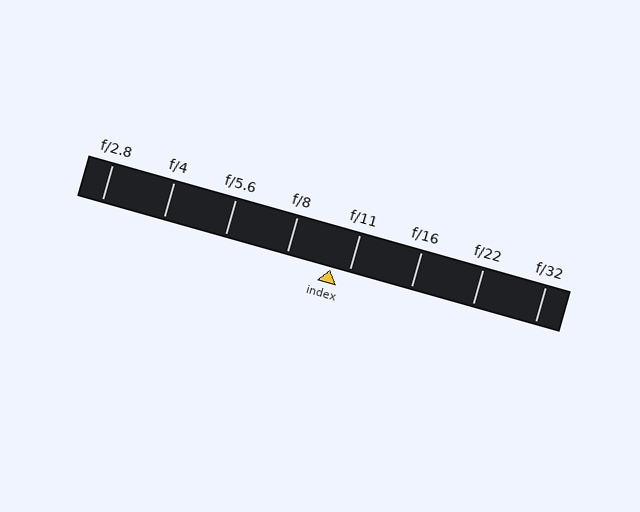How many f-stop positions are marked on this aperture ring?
There are 8 f-stop positions marked.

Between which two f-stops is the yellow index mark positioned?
The index mark is between f/8 and f/11.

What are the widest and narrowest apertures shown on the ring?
The widest aperture shown is f/2.8 and the narrowest is f/32.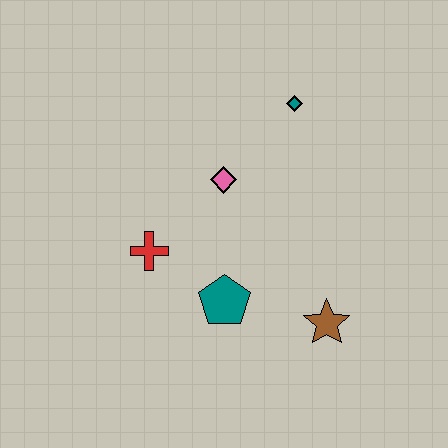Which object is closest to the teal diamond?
The pink diamond is closest to the teal diamond.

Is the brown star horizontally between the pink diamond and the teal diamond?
No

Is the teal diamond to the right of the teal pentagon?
Yes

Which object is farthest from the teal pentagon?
The teal diamond is farthest from the teal pentagon.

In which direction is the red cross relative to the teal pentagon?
The red cross is to the left of the teal pentagon.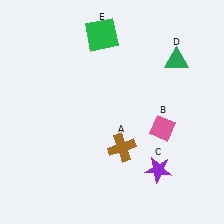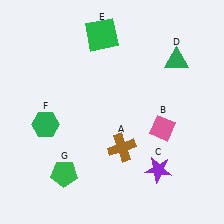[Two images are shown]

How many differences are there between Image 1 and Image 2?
There are 2 differences between the two images.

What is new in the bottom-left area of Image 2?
A green pentagon (G) was added in the bottom-left area of Image 2.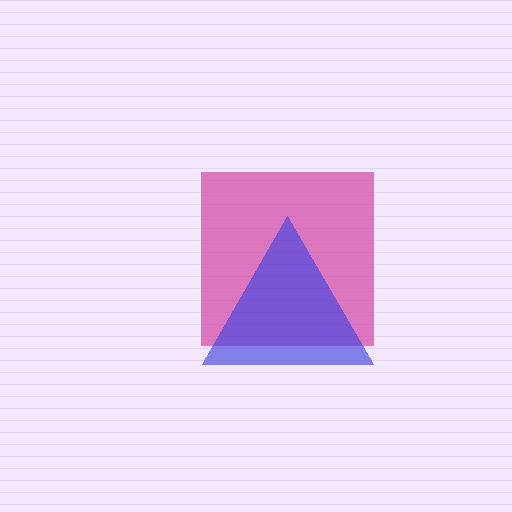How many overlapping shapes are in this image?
There are 2 overlapping shapes in the image.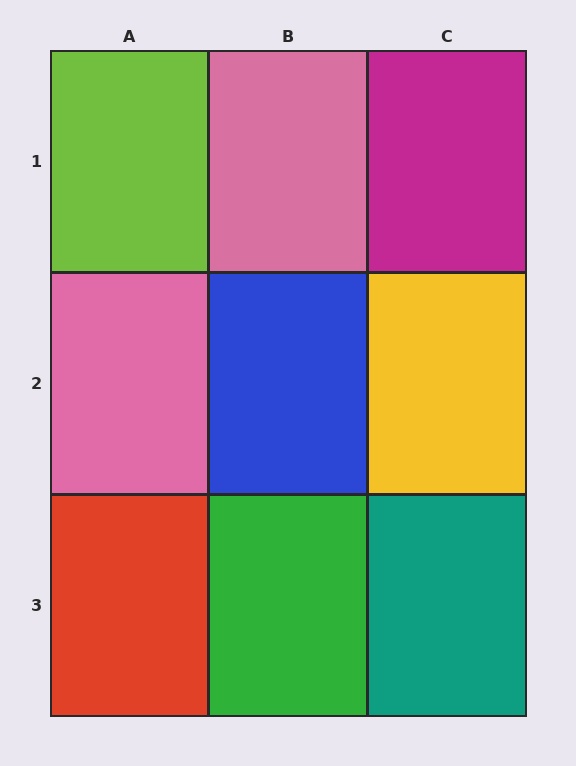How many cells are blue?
1 cell is blue.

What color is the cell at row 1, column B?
Pink.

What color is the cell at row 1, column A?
Lime.